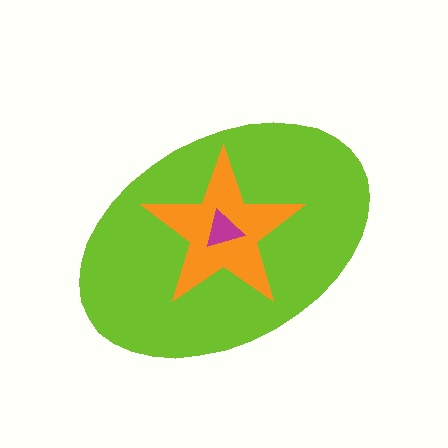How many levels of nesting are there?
3.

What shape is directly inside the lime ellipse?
The orange star.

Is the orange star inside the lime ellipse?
Yes.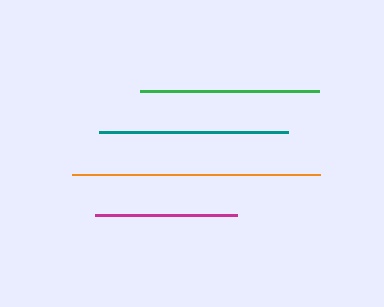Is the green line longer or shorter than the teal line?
The teal line is longer than the green line.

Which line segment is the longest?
The orange line is the longest at approximately 248 pixels.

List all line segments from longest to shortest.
From longest to shortest: orange, teal, green, magenta.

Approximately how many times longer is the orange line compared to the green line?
The orange line is approximately 1.4 times the length of the green line.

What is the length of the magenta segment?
The magenta segment is approximately 143 pixels long.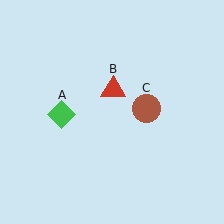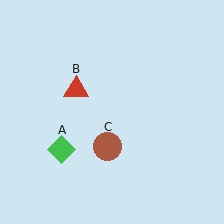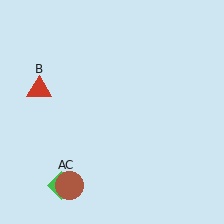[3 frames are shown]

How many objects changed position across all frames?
3 objects changed position: green diamond (object A), red triangle (object B), brown circle (object C).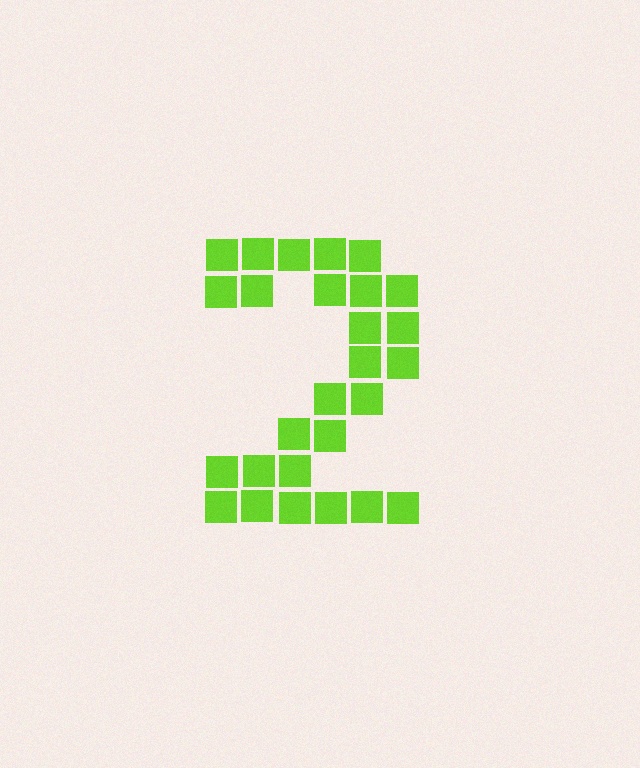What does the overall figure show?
The overall figure shows the digit 2.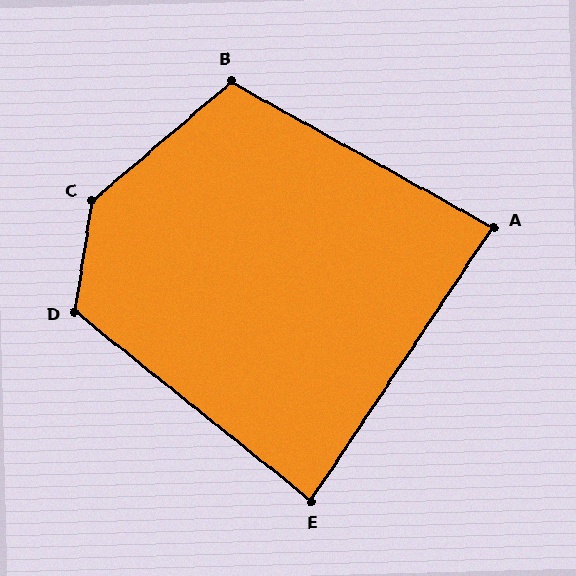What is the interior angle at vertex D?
Approximately 120 degrees (obtuse).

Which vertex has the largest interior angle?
C, at approximately 139 degrees.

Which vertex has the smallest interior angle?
E, at approximately 85 degrees.